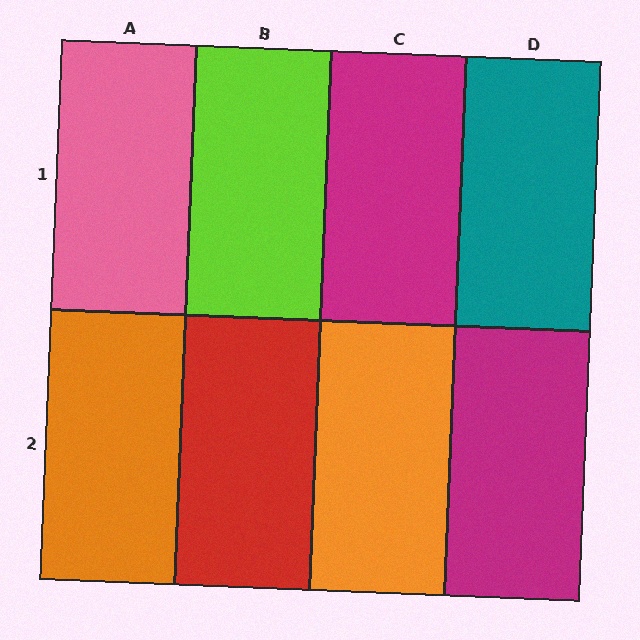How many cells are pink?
1 cell is pink.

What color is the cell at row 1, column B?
Lime.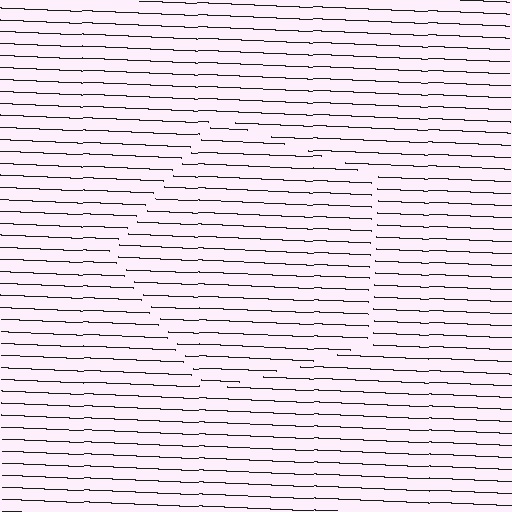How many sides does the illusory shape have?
5 sides — the line-ends trace a pentagon.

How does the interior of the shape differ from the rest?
The interior of the shape contains the same grating, shifted by half a period — the contour is defined by the phase discontinuity where line-ends from the inner and outer gratings abut.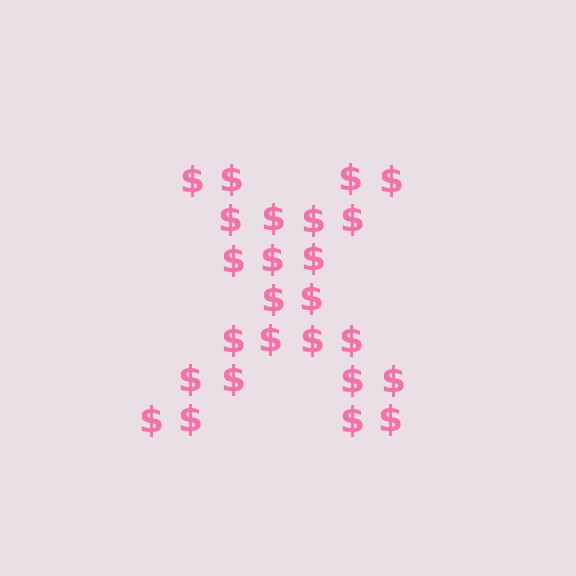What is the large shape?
The large shape is the letter X.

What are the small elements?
The small elements are dollar signs.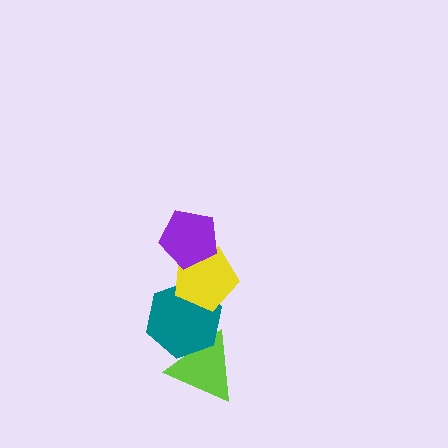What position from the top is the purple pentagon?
The purple pentagon is 1st from the top.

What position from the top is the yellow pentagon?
The yellow pentagon is 2nd from the top.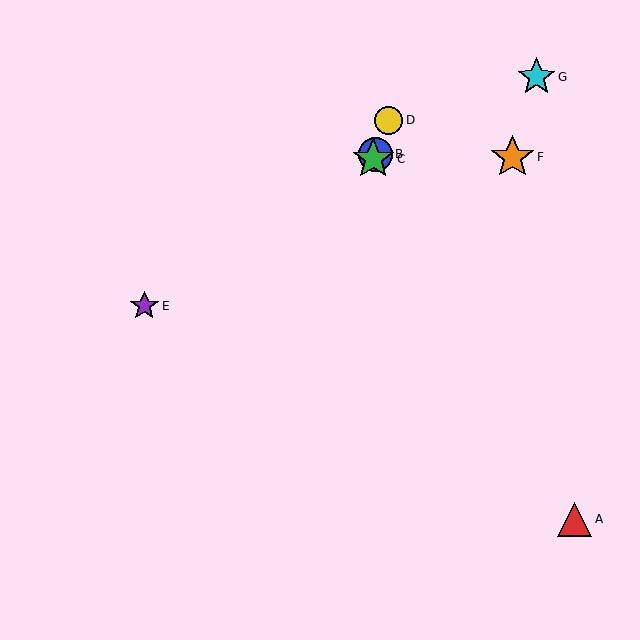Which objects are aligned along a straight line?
Objects B, C, D are aligned along a straight line.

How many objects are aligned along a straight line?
3 objects (B, C, D) are aligned along a straight line.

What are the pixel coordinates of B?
Object B is at (375, 154).